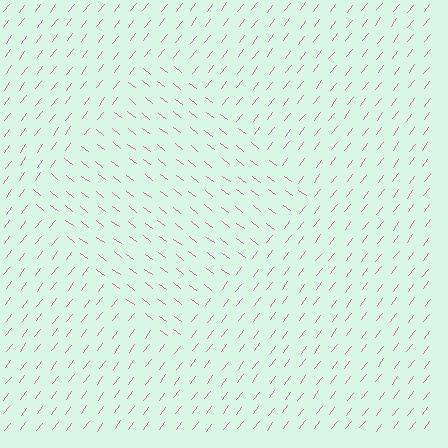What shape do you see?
I see a diamond.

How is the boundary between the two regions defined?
The boundary is defined purely by a change in line orientation (approximately 89 degrees difference). All lines are the same color and thickness.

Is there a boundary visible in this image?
Yes, there is a texture boundary formed by a change in line orientation.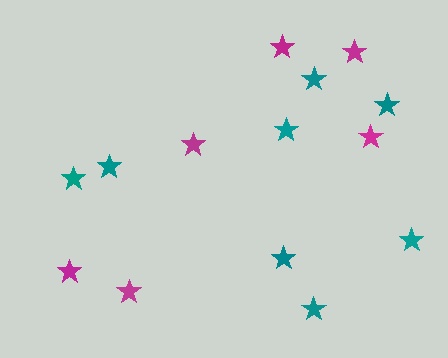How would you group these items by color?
There are 2 groups: one group of magenta stars (6) and one group of teal stars (8).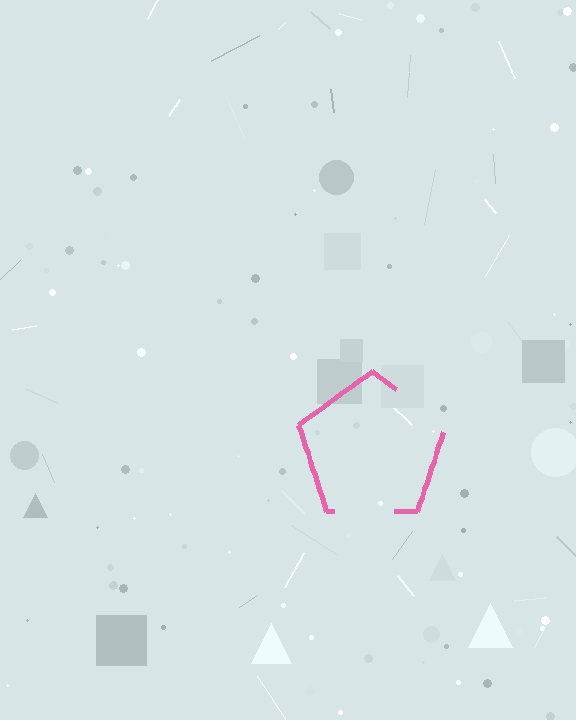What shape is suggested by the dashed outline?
The dashed outline suggests a pentagon.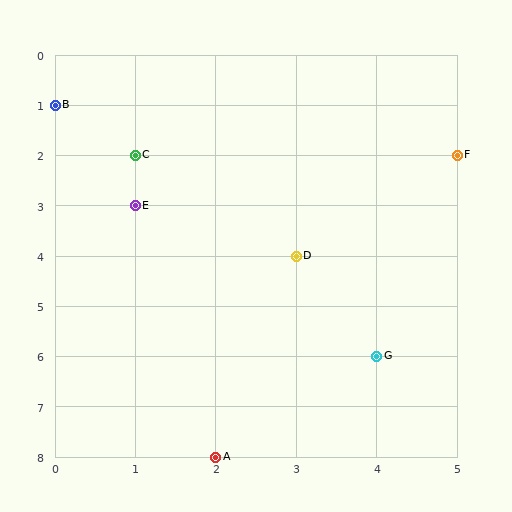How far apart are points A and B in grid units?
Points A and B are 2 columns and 7 rows apart (about 7.3 grid units diagonally).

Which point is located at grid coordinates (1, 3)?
Point E is at (1, 3).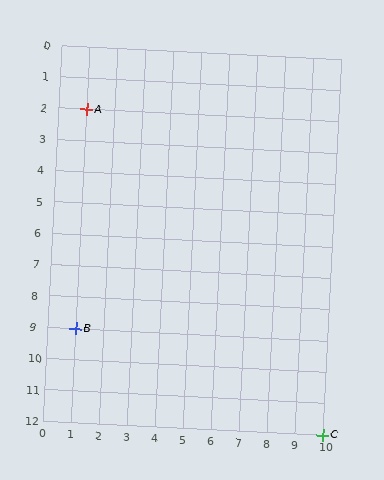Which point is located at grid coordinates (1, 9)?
Point B is at (1, 9).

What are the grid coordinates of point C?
Point C is at grid coordinates (10, 12).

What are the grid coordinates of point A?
Point A is at grid coordinates (1, 2).